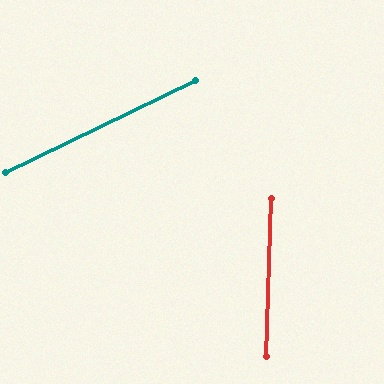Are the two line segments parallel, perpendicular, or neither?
Neither parallel nor perpendicular — they differ by about 62°.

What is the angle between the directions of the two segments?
Approximately 62 degrees.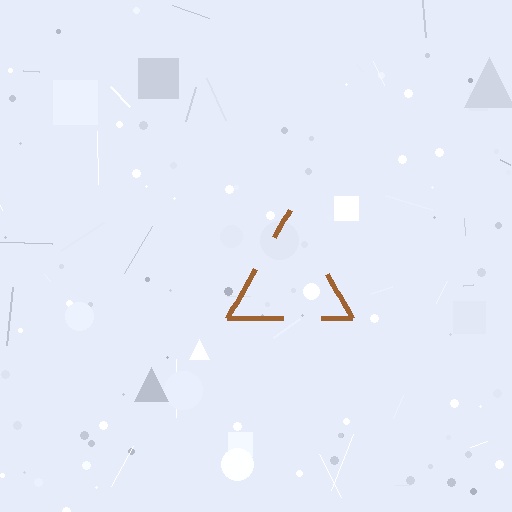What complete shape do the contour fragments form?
The contour fragments form a triangle.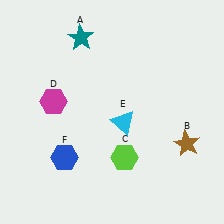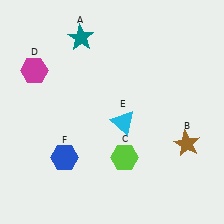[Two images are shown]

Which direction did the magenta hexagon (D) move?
The magenta hexagon (D) moved up.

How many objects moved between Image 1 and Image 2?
1 object moved between the two images.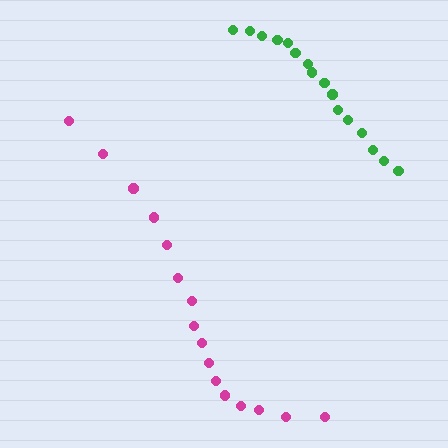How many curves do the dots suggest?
There are 2 distinct paths.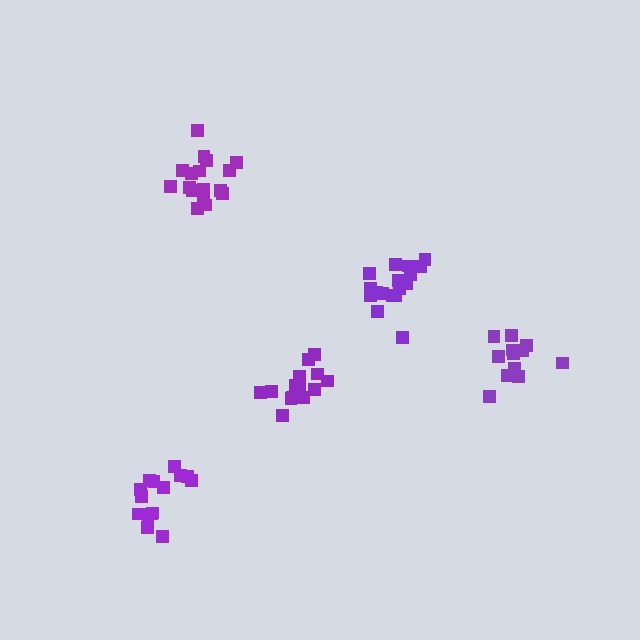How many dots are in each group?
Group 1: 15 dots, Group 2: 17 dots, Group 3: 17 dots, Group 4: 12 dots, Group 5: 14 dots (75 total).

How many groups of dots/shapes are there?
There are 5 groups.